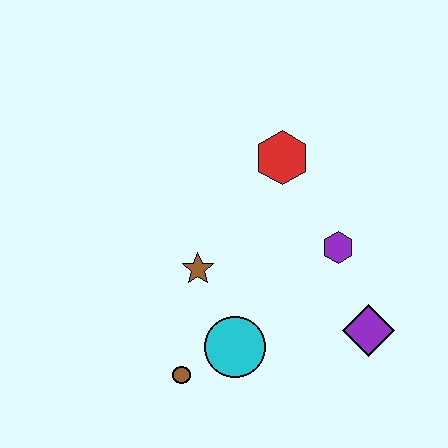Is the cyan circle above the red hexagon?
No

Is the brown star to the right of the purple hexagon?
No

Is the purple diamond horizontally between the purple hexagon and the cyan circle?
No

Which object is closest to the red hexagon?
The purple hexagon is closest to the red hexagon.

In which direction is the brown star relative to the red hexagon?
The brown star is below the red hexagon.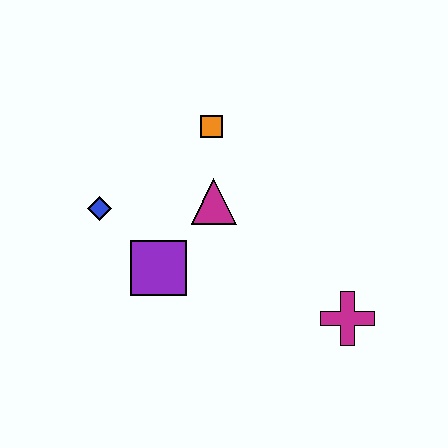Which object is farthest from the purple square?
The magenta cross is farthest from the purple square.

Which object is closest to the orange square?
The magenta triangle is closest to the orange square.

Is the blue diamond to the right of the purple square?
No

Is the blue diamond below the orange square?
Yes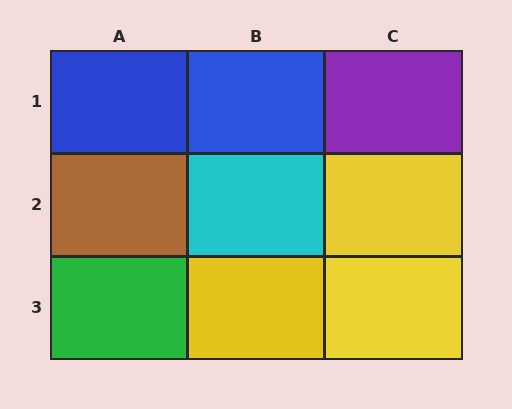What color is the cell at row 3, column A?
Green.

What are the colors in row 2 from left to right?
Brown, cyan, yellow.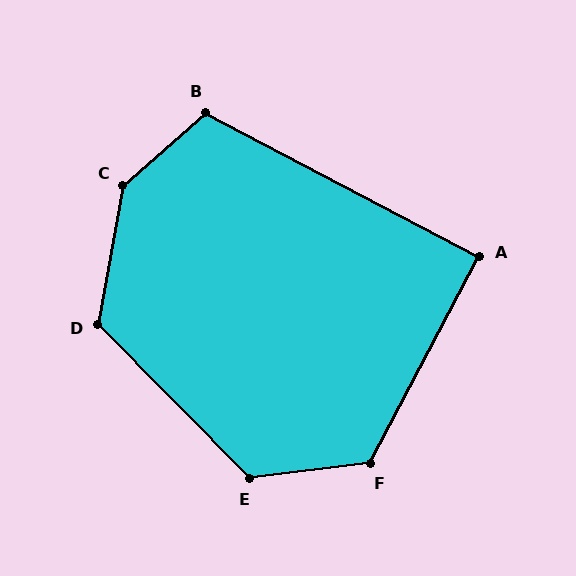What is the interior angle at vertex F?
Approximately 125 degrees (obtuse).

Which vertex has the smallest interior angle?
A, at approximately 90 degrees.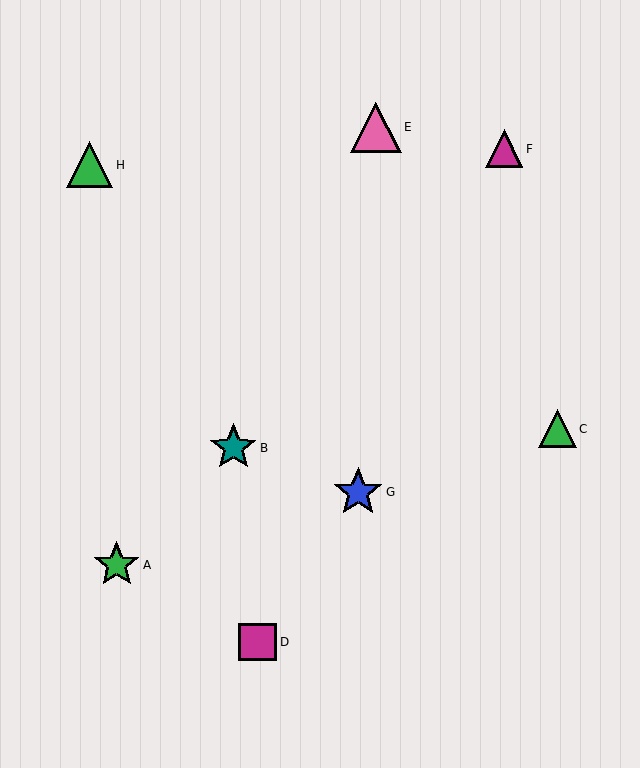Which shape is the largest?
The pink triangle (labeled E) is the largest.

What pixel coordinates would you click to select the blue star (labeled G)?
Click at (358, 492) to select the blue star G.